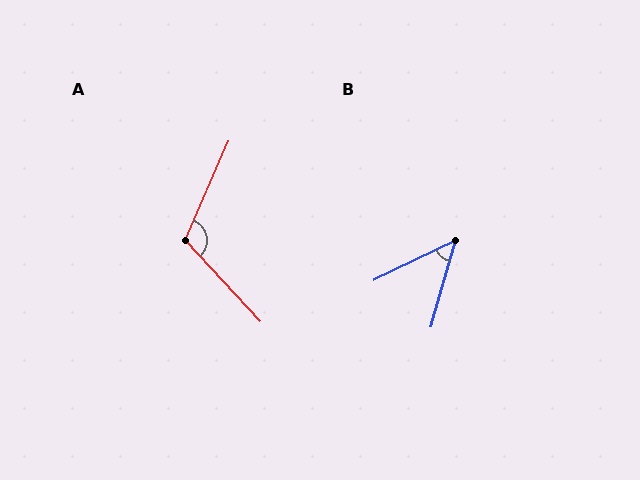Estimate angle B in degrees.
Approximately 48 degrees.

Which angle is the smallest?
B, at approximately 48 degrees.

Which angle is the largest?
A, at approximately 114 degrees.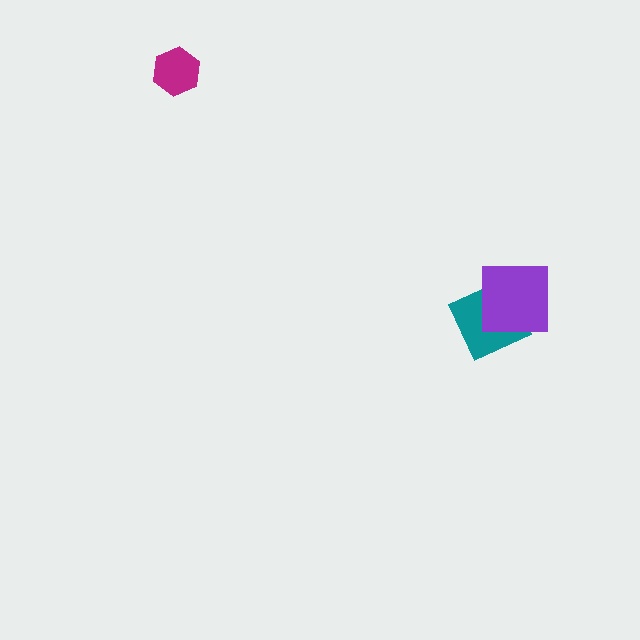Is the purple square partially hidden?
No, no other shape covers it.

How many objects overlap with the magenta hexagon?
0 objects overlap with the magenta hexagon.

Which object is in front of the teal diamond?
The purple square is in front of the teal diamond.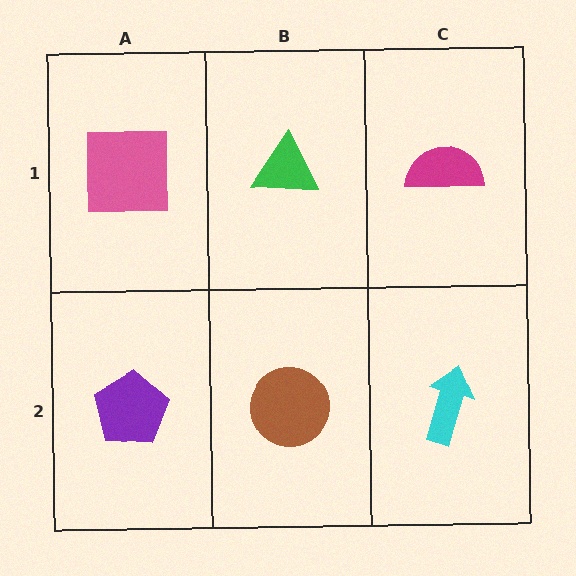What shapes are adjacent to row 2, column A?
A pink square (row 1, column A), a brown circle (row 2, column B).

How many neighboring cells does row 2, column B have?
3.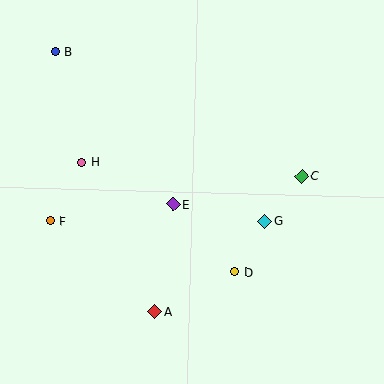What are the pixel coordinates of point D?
Point D is at (234, 272).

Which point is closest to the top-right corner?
Point C is closest to the top-right corner.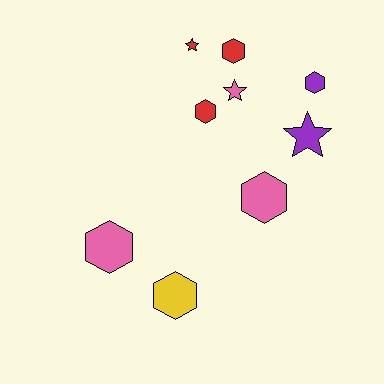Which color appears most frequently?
Pink, with 3 objects.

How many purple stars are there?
There is 1 purple star.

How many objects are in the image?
There are 9 objects.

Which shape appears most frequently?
Hexagon, with 6 objects.